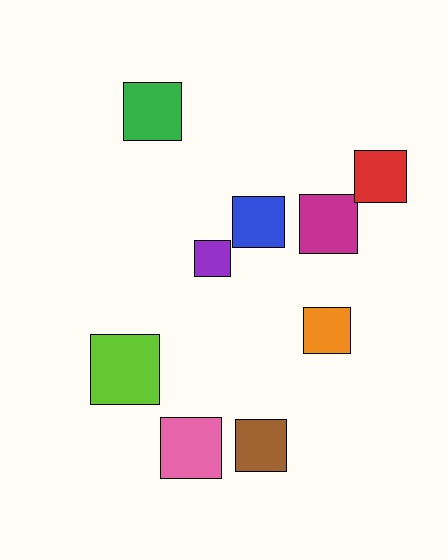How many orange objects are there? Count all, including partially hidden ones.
There is 1 orange object.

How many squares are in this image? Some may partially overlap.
There are 9 squares.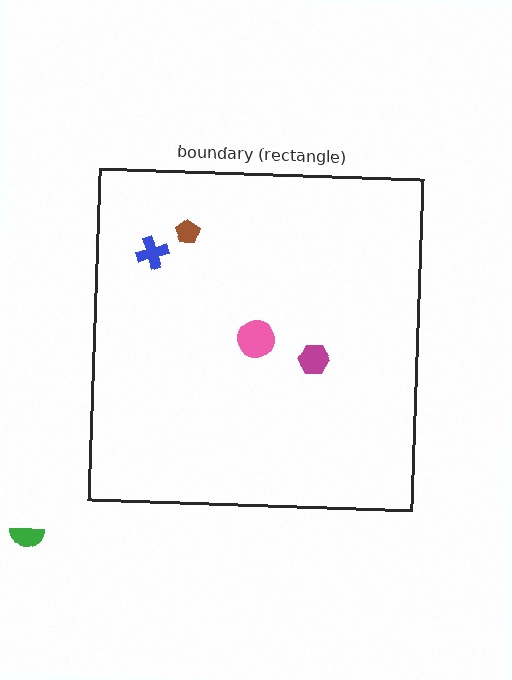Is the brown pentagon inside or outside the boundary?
Inside.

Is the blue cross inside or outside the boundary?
Inside.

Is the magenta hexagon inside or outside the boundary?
Inside.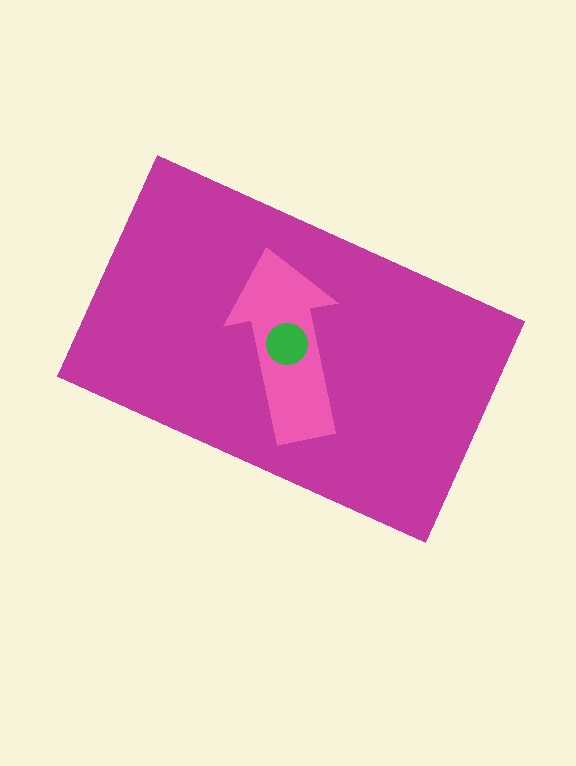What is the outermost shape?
The magenta rectangle.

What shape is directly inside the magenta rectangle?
The pink arrow.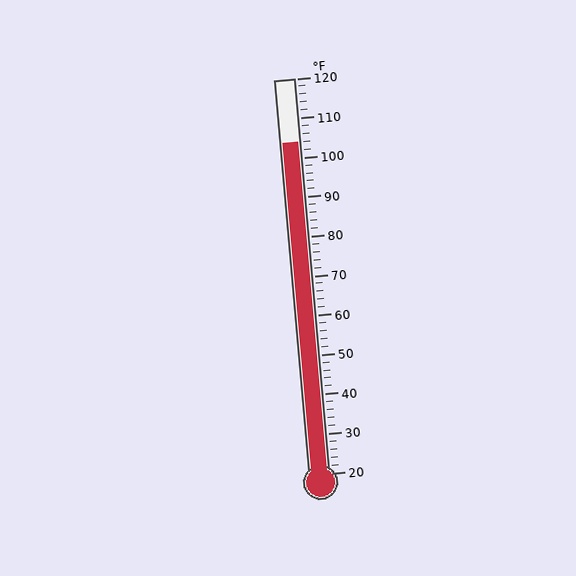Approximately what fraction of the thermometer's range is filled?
The thermometer is filled to approximately 85% of its range.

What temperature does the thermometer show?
The thermometer shows approximately 104°F.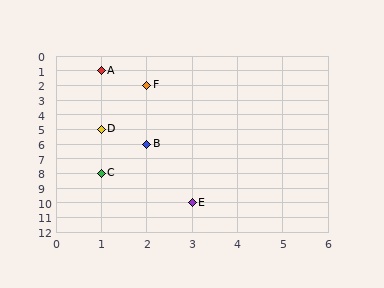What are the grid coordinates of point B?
Point B is at grid coordinates (2, 6).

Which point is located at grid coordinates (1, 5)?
Point D is at (1, 5).